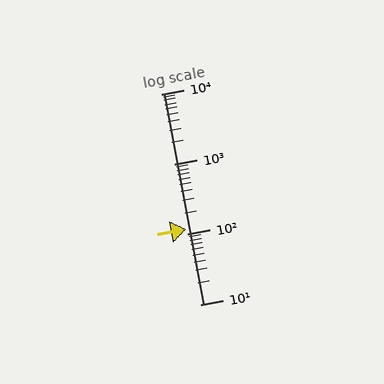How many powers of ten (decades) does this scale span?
The scale spans 3 decades, from 10 to 10000.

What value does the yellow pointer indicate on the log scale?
The pointer indicates approximately 120.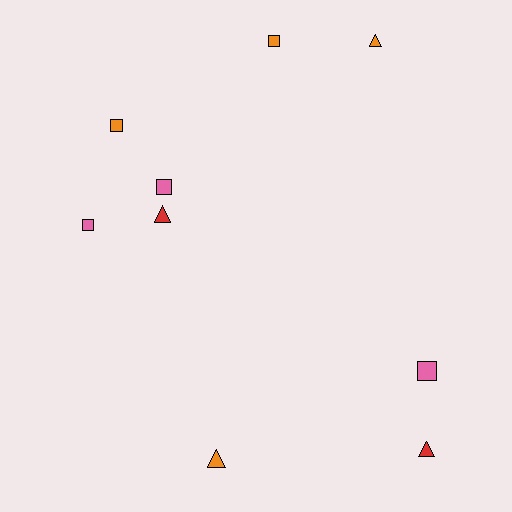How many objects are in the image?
There are 9 objects.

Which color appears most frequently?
Orange, with 4 objects.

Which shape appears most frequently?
Square, with 5 objects.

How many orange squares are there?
There are 2 orange squares.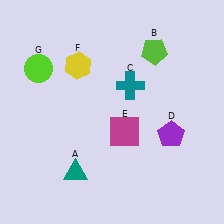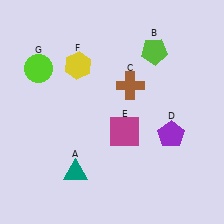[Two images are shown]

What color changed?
The cross (C) changed from teal in Image 1 to brown in Image 2.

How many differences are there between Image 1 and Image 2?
There is 1 difference between the two images.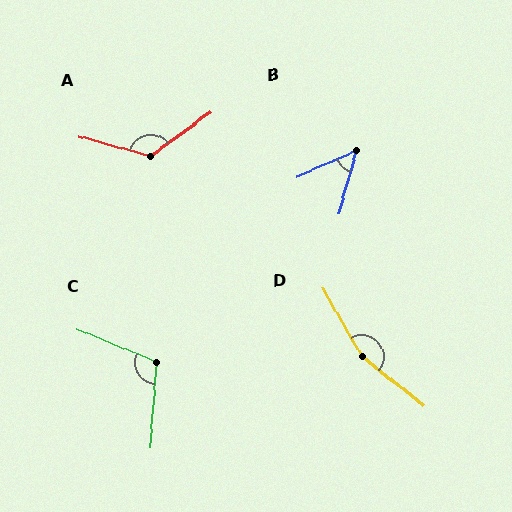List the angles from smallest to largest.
B (50°), C (108°), A (129°), D (158°).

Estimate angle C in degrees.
Approximately 108 degrees.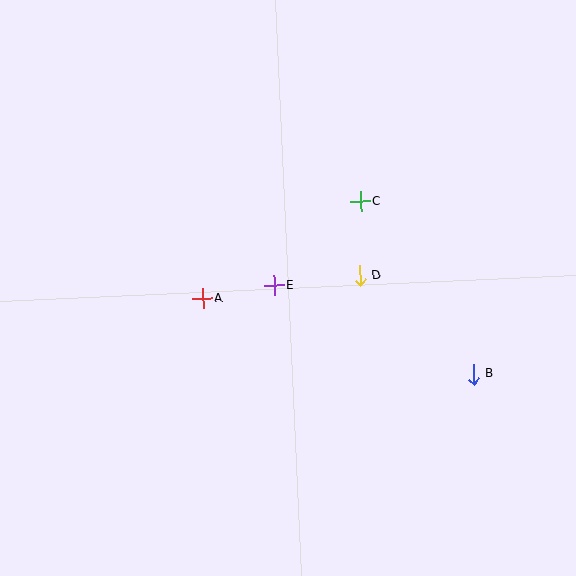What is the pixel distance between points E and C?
The distance between E and C is 120 pixels.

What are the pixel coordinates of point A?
Point A is at (202, 299).